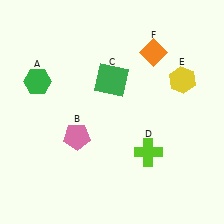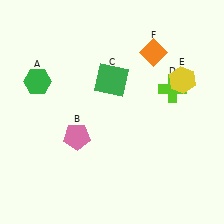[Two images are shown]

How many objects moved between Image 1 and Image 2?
1 object moved between the two images.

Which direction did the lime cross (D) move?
The lime cross (D) moved up.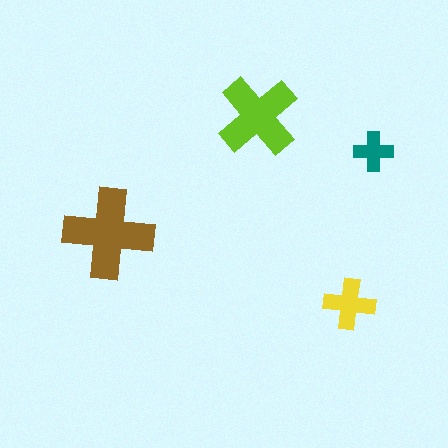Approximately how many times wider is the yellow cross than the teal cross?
About 1.5 times wider.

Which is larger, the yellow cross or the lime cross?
The lime one.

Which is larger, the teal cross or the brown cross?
The brown one.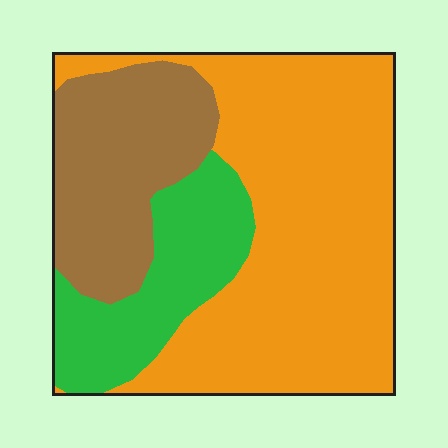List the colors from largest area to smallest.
From largest to smallest: orange, brown, green.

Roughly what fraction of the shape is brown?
Brown covers around 25% of the shape.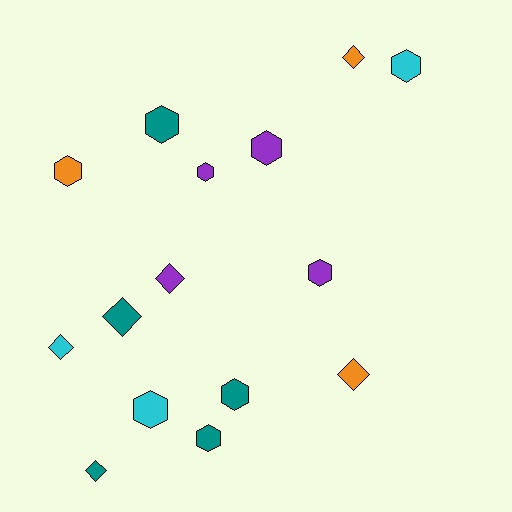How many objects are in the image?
There are 15 objects.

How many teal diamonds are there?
There are 2 teal diamonds.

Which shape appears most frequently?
Hexagon, with 9 objects.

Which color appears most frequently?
Teal, with 5 objects.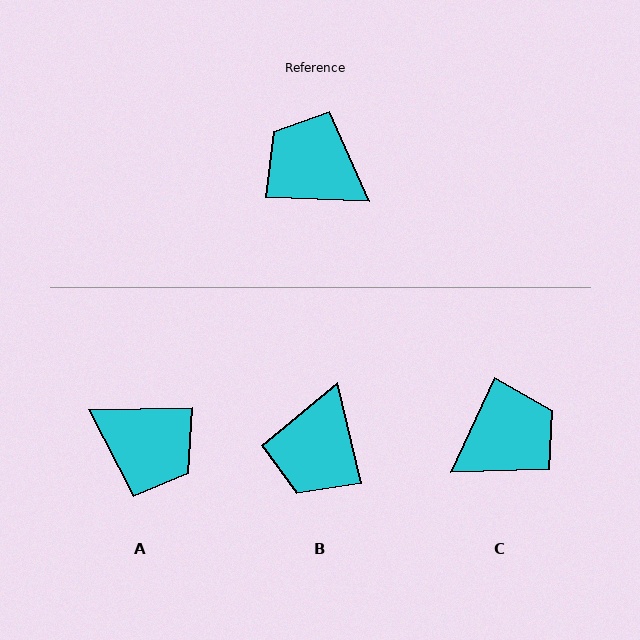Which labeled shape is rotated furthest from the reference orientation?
A, about 177 degrees away.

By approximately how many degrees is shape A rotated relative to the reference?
Approximately 177 degrees clockwise.